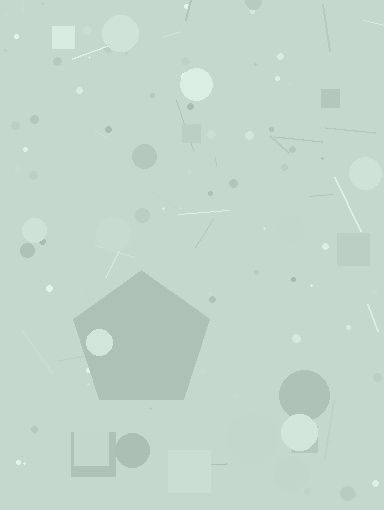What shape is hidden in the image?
A pentagon is hidden in the image.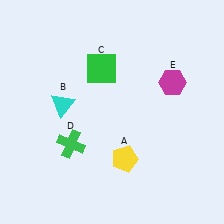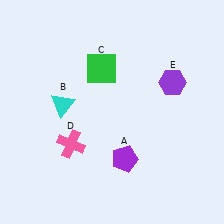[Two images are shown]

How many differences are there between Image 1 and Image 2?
There are 3 differences between the two images.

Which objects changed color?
A changed from yellow to purple. D changed from green to pink. E changed from magenta to purple.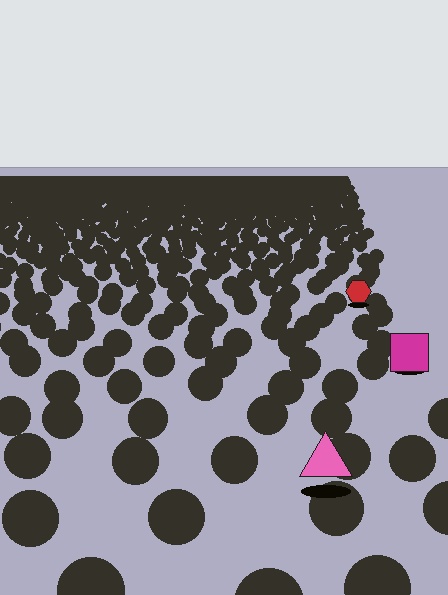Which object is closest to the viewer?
The pink triangle is closest. The texture marks near it are larger and more spread out.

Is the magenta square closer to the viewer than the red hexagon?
Yes. The magenta square is closer — you can tell from the texture gradient: the ground texture is coarser near it.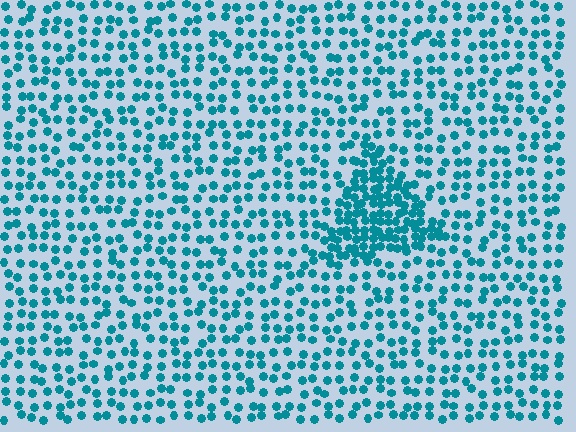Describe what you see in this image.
The image contains small teal elements arranged at two different densities. A triangle-shaped region is visible where the elements are more densely packed than the surrounding area.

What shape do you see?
I see a triangle.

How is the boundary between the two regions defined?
The boundary is defined by a change in element density (approximately 2.4x ratio). All elements are the same color, size, and shape.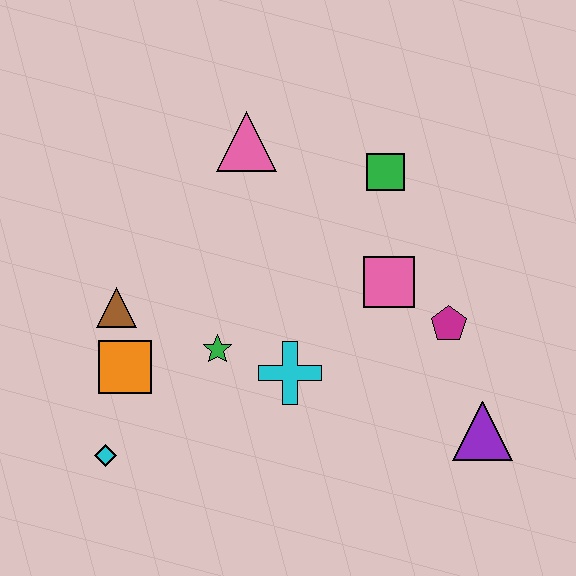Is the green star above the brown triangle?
No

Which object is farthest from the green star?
The purple triangle is farthest from the green star.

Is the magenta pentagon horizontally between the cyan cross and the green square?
No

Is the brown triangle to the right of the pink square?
No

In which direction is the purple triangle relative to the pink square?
The purple triangle is below the pink square.